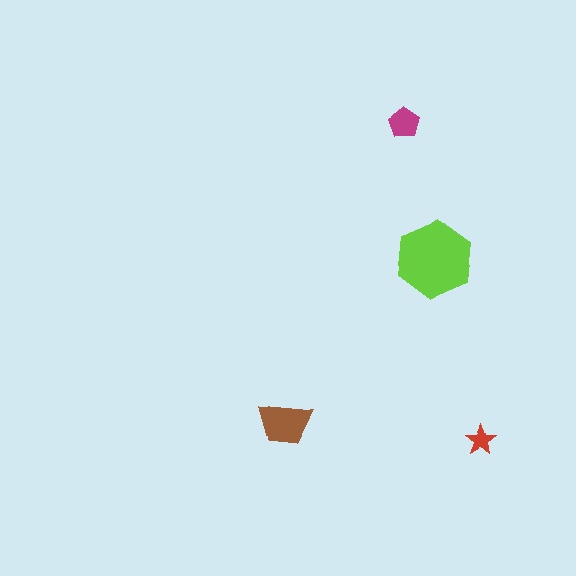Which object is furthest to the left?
The brown trapezoid is leftmost.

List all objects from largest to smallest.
The lime hexagon, the brown trapezoid, the magenta pentagon, the red star.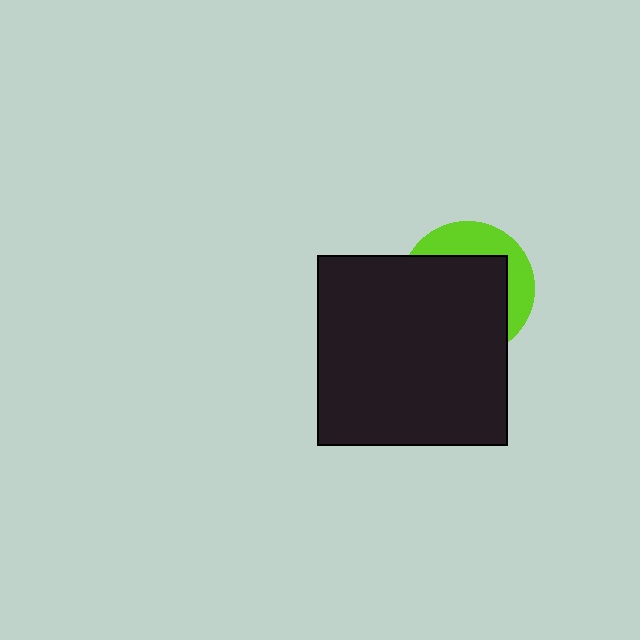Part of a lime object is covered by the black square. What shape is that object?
It is a circle.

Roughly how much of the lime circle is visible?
A small part of it is visible (roughly 33%).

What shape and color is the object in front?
The object in front is a black square.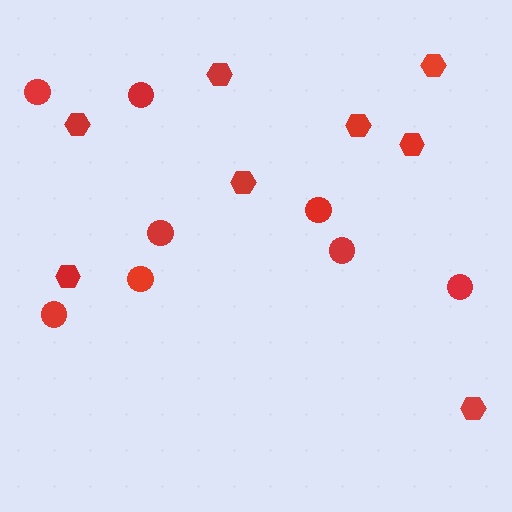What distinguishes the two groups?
There are 2 groups: one group of circles (8) and one group of hexagons (8).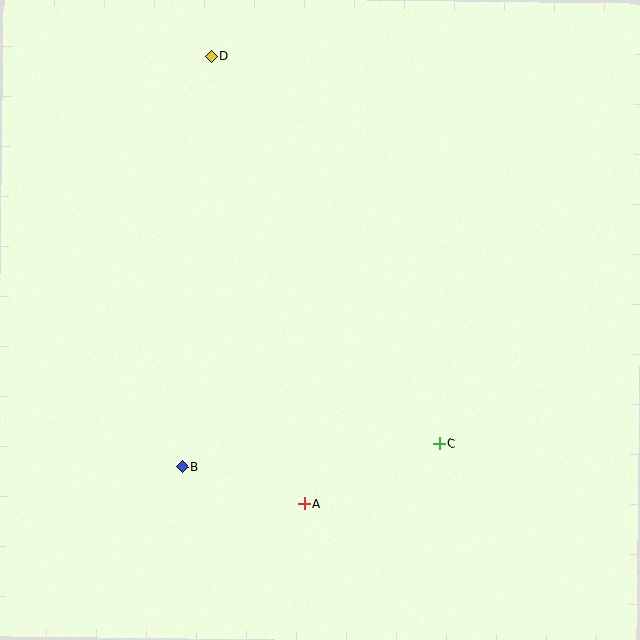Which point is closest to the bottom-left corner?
Point B is closest to the bottom-left corner.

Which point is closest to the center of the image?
Point C at (439, 444) is closest to the center.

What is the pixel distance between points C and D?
The distance between C and D is 450 pixels.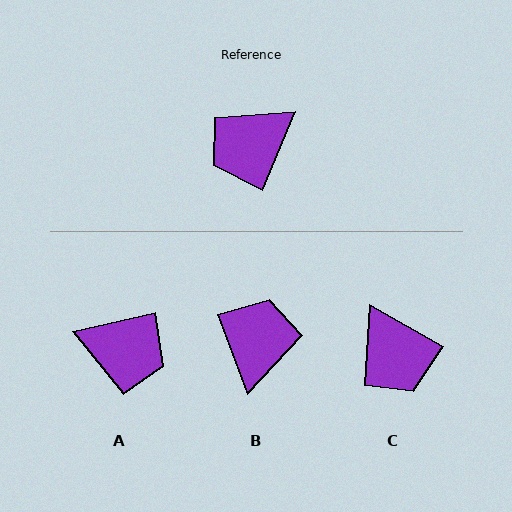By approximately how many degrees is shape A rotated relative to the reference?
Approximately 125 degrees counter-clockwise.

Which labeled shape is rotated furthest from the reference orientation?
B, about 137 degrees away.